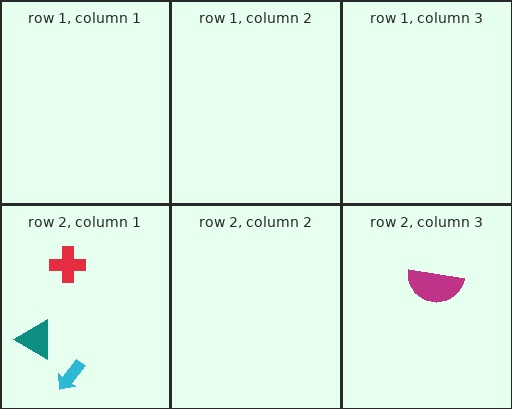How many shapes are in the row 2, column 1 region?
3.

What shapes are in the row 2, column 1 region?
The cyan arrow, the teal triangle, the red cross.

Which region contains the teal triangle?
The row 2, column 1 region.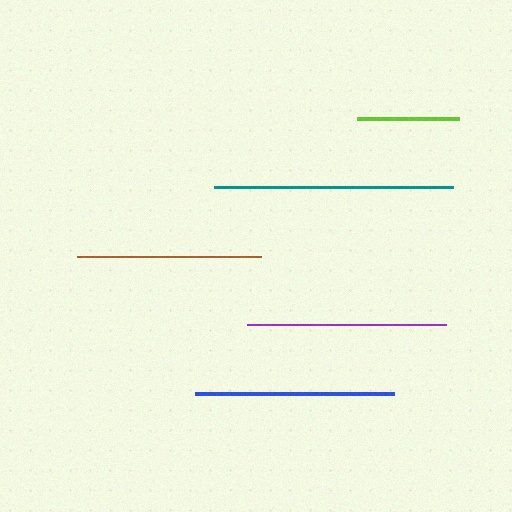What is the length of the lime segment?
The lime segment is approximately 102 pixels long.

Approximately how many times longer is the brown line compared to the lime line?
The brown line is approximately 1.8 times the length of the lime line.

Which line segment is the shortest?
The lime line is the shortest at approximately 102 pixels.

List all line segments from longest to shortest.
From longest to shortest: teal, purple, blue, brown, lime.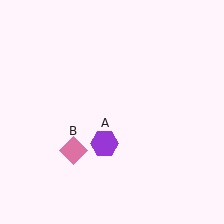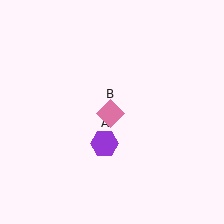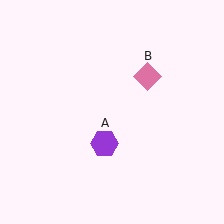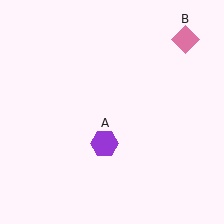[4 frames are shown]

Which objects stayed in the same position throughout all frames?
Purple hexagon (object A) remained stationary.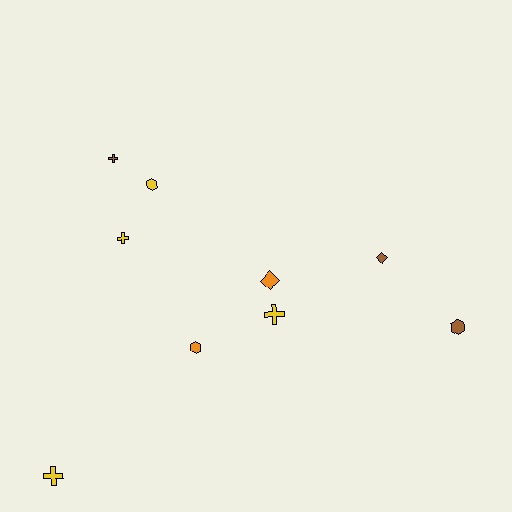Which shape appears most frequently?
Cross, with 4 objects.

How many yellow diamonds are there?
There are no yellow diamonds.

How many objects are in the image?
There are 9 objects.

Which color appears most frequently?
Yellow, with 4 objects.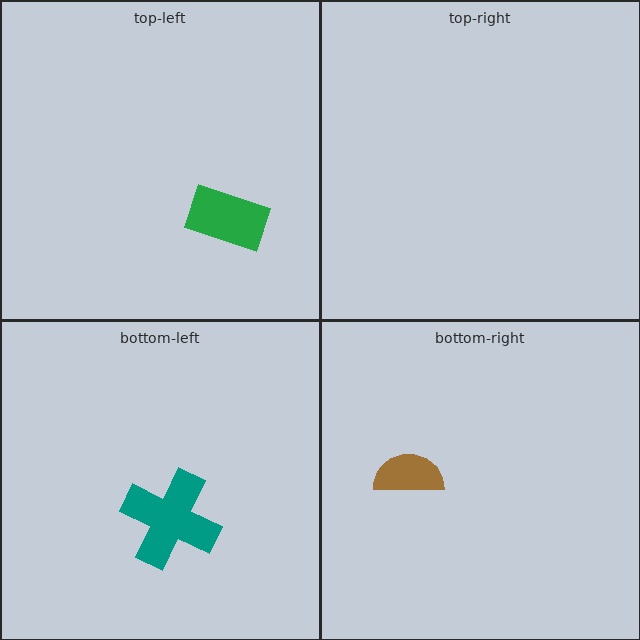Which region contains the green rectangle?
The top-left region.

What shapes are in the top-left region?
The green rectangle.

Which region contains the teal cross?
The bottom-left region.